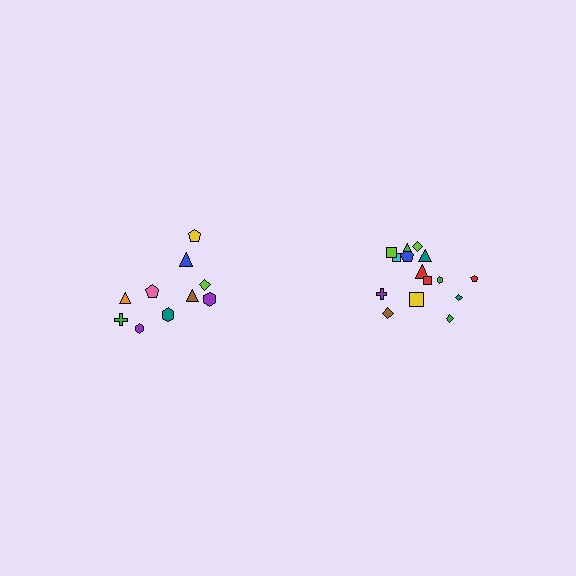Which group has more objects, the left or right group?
The right group.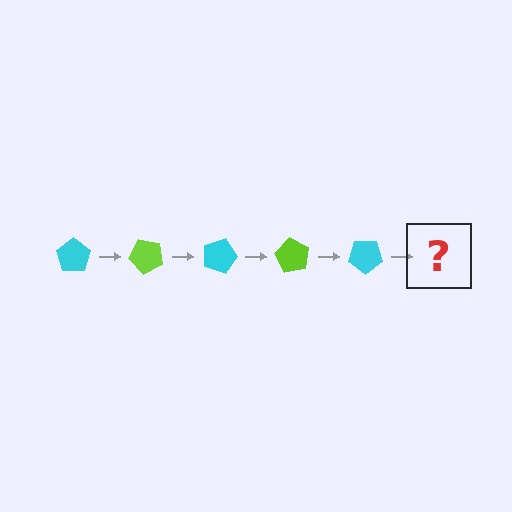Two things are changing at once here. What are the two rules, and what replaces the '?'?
The two rules are that it rotates 45 degrees each step and the color cycles through cyan and lime. The '?' should be a lime pentagon, rotated 225 degrees from the start.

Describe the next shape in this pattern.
It should be a lime pentagon, rotated 225 degrees from the start.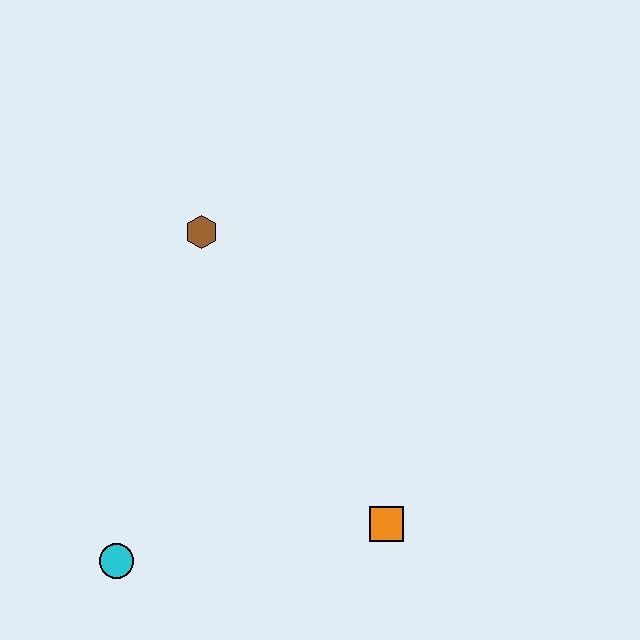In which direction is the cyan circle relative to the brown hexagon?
The cyan circle is below the brown hexagon.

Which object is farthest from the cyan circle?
The brown hexagon is farthest from the cyan circle.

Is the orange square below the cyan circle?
No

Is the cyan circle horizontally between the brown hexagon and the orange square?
No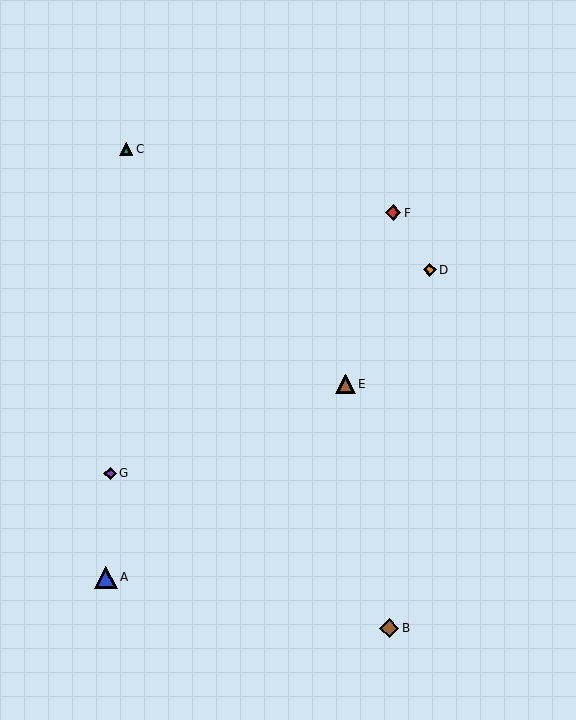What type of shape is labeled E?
Shape E is a brown triangle.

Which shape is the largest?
The blue triangle (labeled A) is the largest.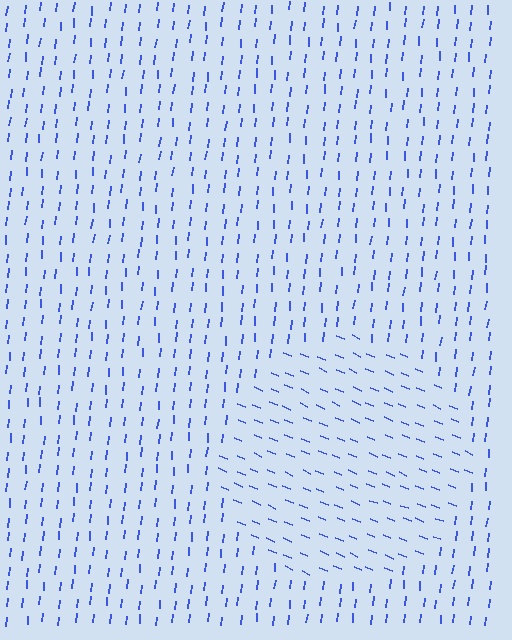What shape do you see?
I see a circle.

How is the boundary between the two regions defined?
The boundary is defined purely by a change in line orientation (approximately 73 degrees difference). All lines are the same color and thickness.